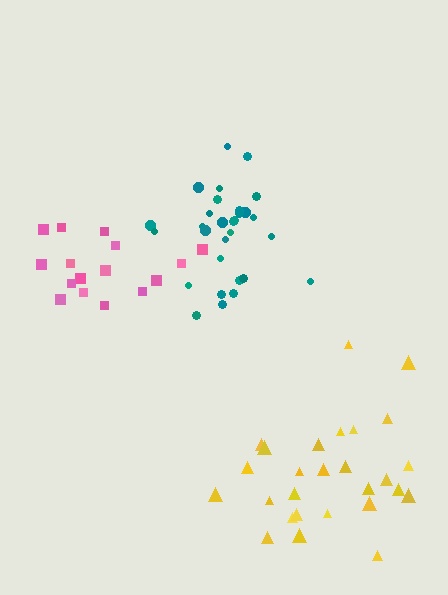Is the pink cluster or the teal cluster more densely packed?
Teal.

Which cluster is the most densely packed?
Teal.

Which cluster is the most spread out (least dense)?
Yellow.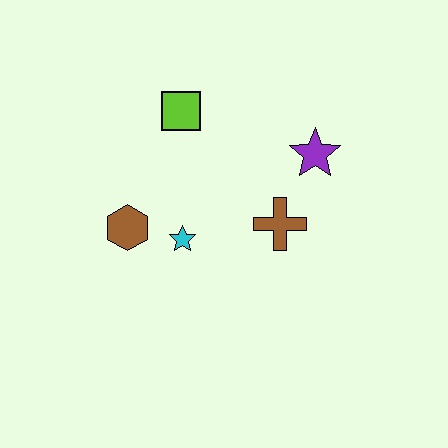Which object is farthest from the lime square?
The brown cross is farthest from the lime square.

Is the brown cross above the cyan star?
Yes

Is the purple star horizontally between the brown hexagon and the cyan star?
No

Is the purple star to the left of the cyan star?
No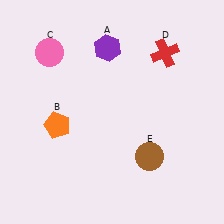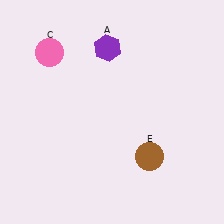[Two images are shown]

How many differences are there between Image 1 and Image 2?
There are 2 differences between the two images.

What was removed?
The orange pentagon (B), the red cross (D) were removed in Image 2.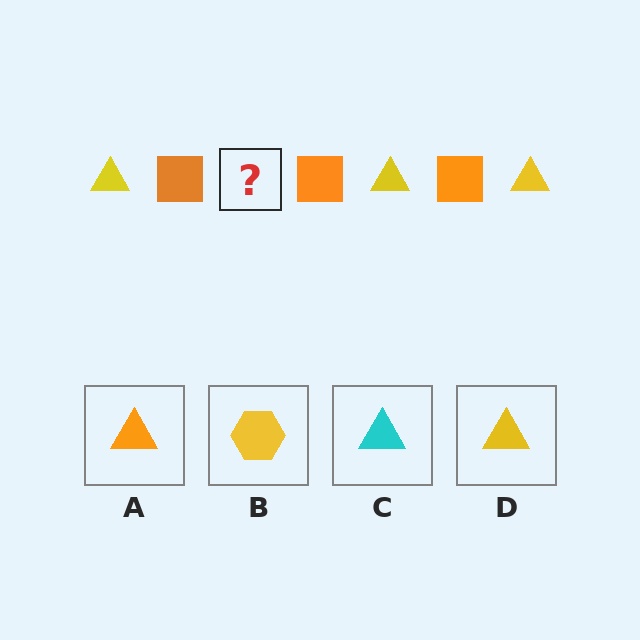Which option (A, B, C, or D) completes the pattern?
D.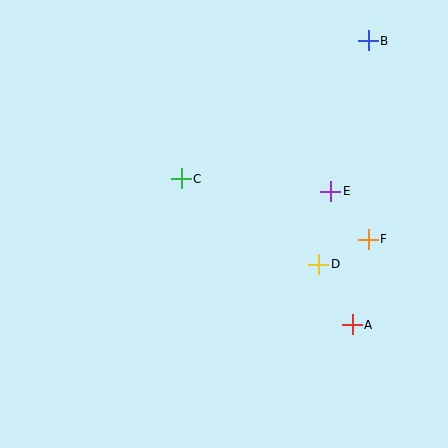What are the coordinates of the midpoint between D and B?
The midpoint between D and B is at (343, 153).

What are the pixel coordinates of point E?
Point E is at (331, 191).